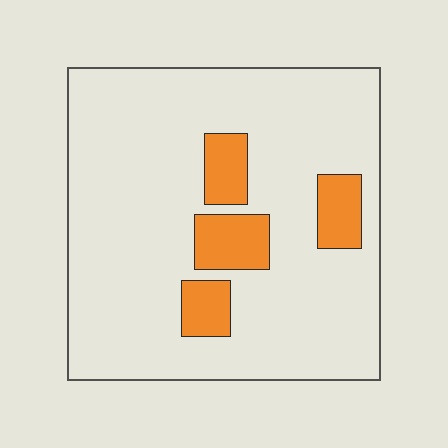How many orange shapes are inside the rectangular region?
4.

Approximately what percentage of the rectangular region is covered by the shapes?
Approximately 15%.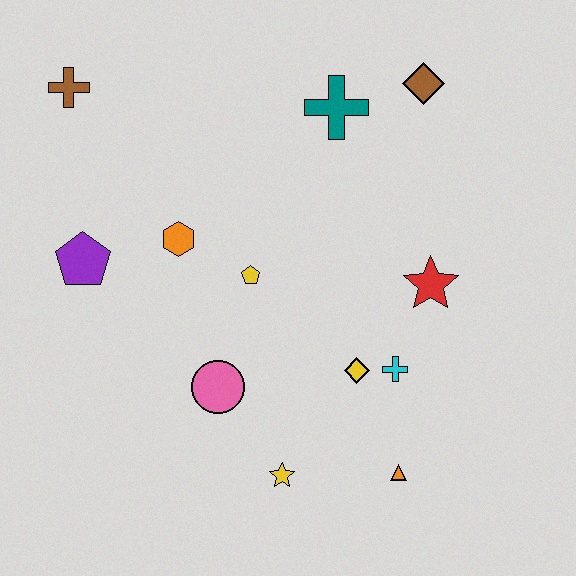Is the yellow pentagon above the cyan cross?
Yes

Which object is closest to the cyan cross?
The yellow diamond is closest to the cyan cross.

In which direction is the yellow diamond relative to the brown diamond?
The yellow diamond is below the brown diamond.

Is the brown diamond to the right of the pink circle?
Yes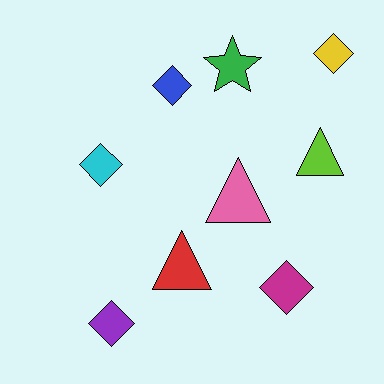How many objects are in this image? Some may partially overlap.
There are 9 objects.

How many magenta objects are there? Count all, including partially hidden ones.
There is 1 magenta object.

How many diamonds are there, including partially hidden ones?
There are 5 diamonds.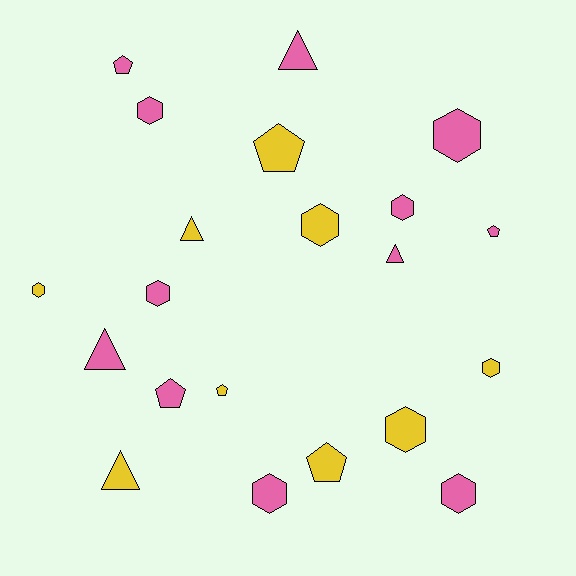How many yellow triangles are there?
There are 2 yellow triangles.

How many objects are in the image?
There are 21 objects.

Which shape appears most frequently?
Hexagon, with 10 objects.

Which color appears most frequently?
Pink, with 12 objects.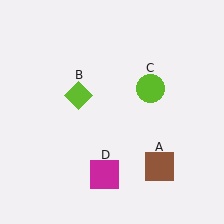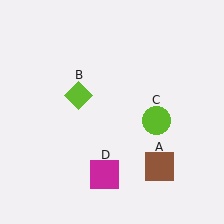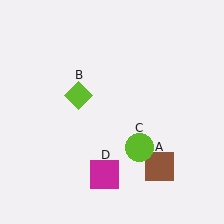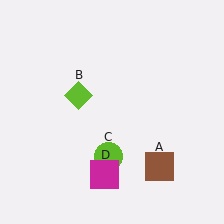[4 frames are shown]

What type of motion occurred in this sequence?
The lime circle (object C) rotated clockwise around the center of the scene.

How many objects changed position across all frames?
1 object changed position: lime circle (object C).